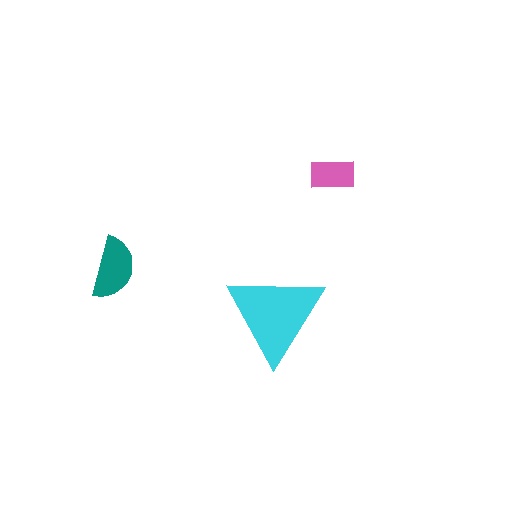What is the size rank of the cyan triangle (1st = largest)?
1st.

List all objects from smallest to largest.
The pink rectangle, the teal semicircle, the cyan triangle.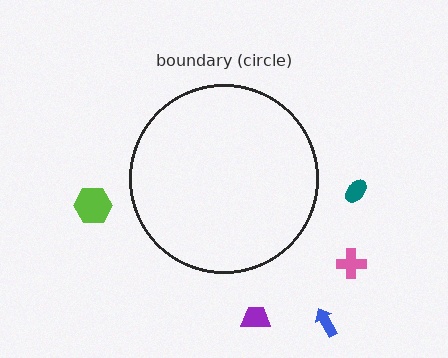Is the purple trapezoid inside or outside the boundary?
Outside.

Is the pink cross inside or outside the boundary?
Outside.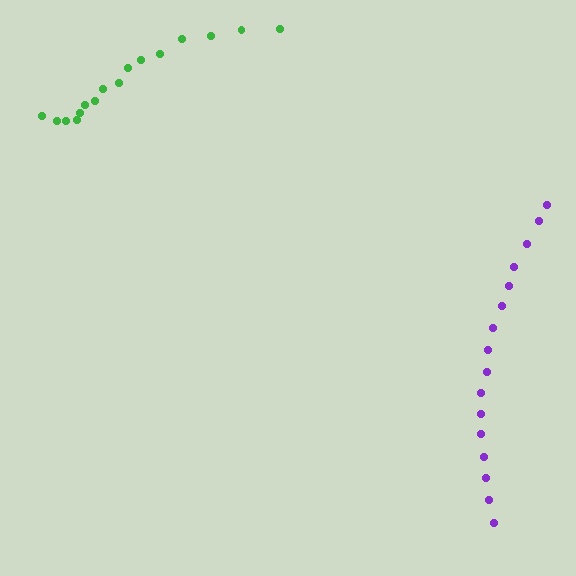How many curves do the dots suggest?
There are 2 distinct paths.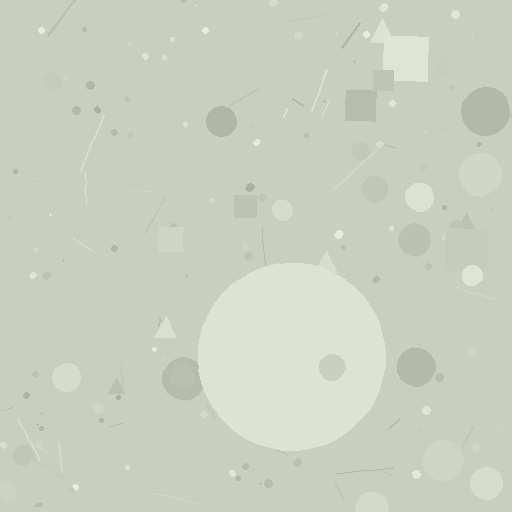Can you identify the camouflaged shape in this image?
The camouflaged shape is a circle.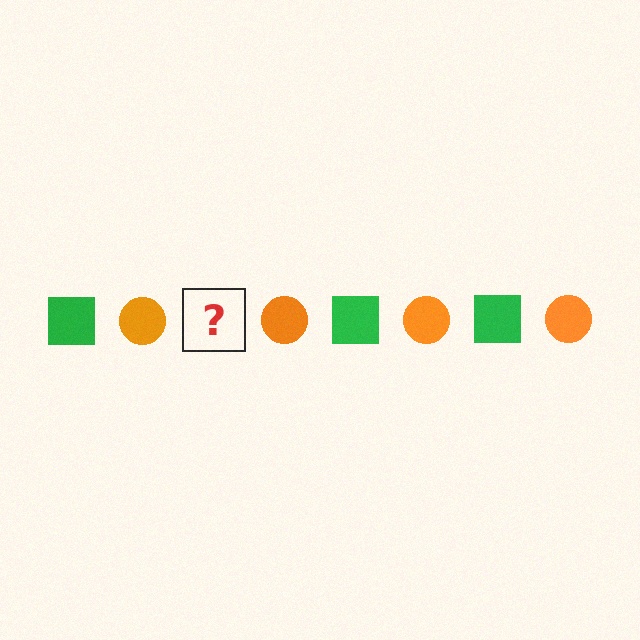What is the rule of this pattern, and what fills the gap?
The rule is that the pattern alternates between green square and orange circle. The gap should be filled with a green square.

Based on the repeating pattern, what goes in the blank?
The blank should be a green square.